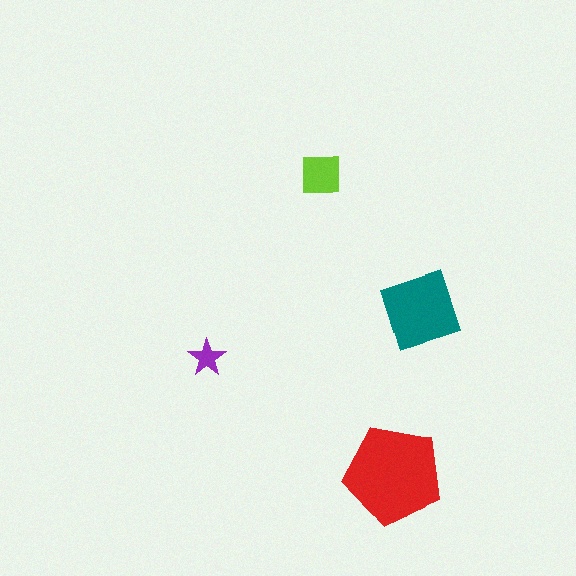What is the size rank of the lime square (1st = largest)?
3rd.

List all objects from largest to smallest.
The red pentagon, the teal diamond, the lime square, the purple star.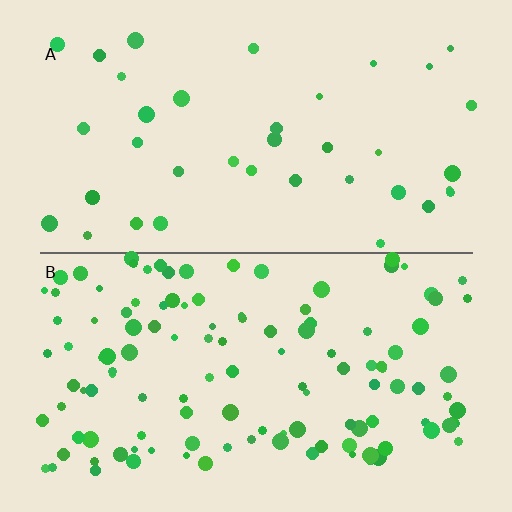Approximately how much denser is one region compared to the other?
Approximately 3.3× — region B over region A.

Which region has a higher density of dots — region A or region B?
B (the bottom).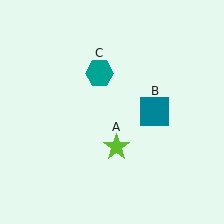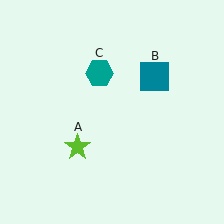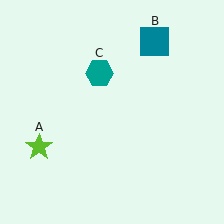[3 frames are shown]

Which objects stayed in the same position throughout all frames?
Teal hexagon (object C) remained stationary.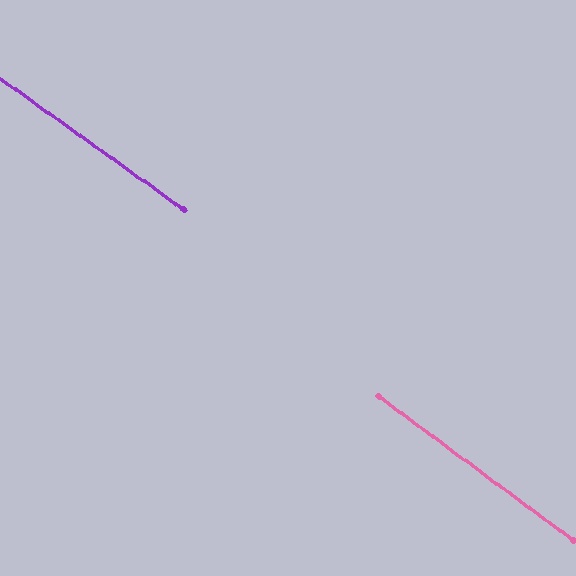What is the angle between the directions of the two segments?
Approximately 1 degree.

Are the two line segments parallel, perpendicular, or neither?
Parallel — their directions differ by only 1.0°.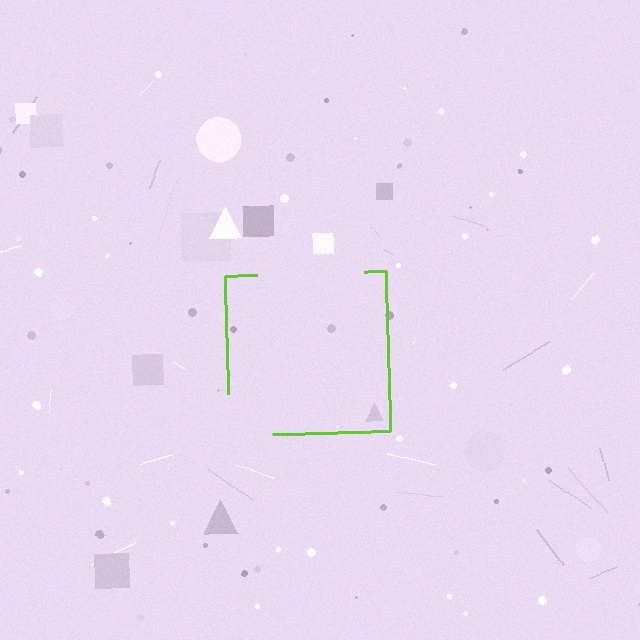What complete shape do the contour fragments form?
The contour fragments form a square.